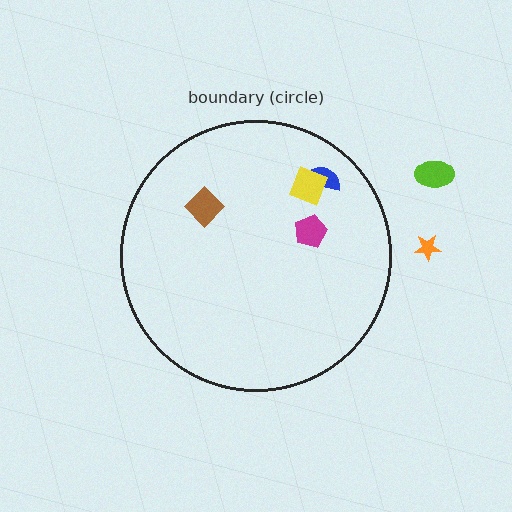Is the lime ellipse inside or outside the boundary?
Outside.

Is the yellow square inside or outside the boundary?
Inside.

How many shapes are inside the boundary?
4 inside, 2 outside.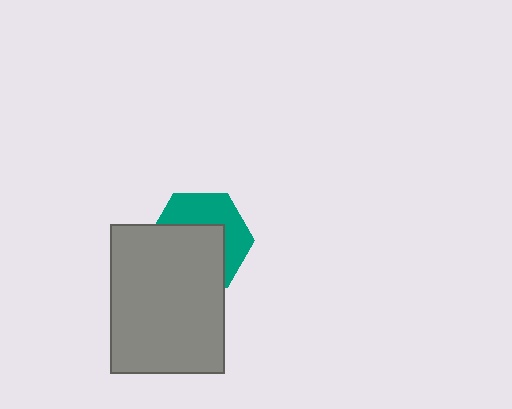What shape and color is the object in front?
The object in front is a gray rectangle.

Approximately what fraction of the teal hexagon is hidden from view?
Roughly 57% of the teal hexagon is hidden behind the gray rectangle.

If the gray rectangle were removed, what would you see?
You would see the complete teal hexagon.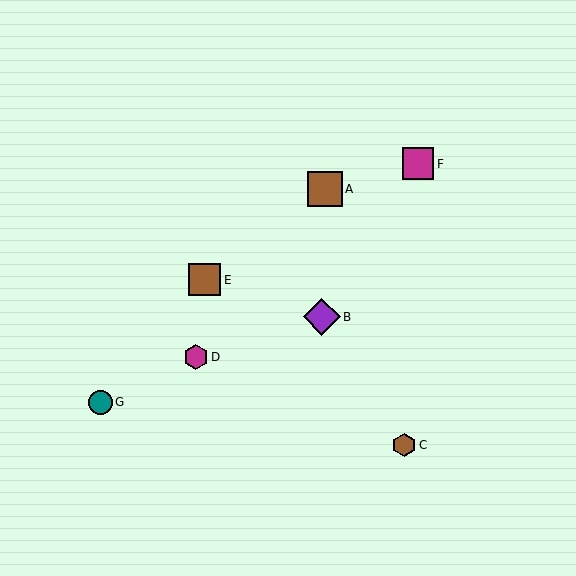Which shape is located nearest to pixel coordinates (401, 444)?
The brown hexagon (labeled C) at (404, 445) is nearest to that location.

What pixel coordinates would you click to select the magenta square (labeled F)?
Click at (418, 164) to select the magenta square F.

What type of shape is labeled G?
Shape G is a teal circle.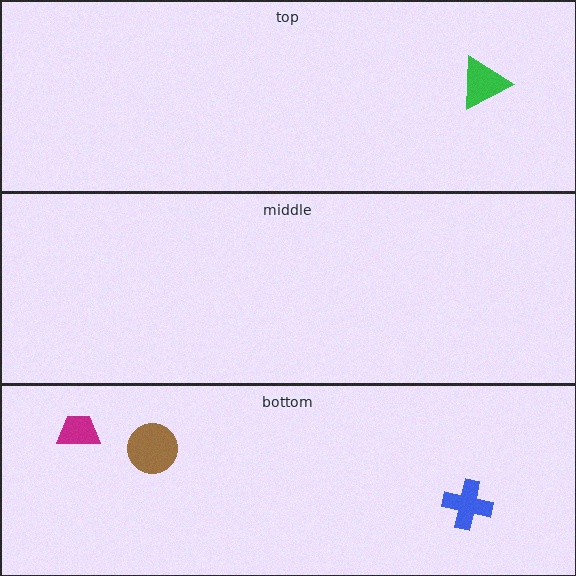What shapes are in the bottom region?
The magenta trapezoid, the brown circle, the blue cross.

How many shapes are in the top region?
1.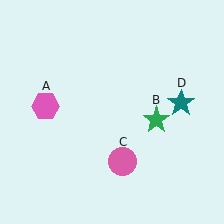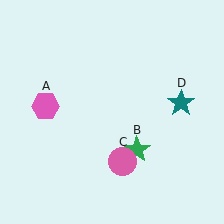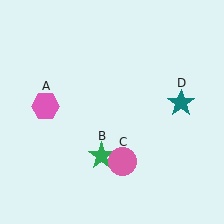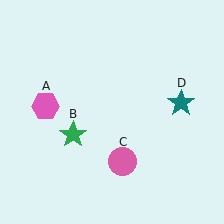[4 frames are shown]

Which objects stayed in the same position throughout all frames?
Pink hexagon (object A) and pink circle (object C) and teal star (object D) remained stationary.